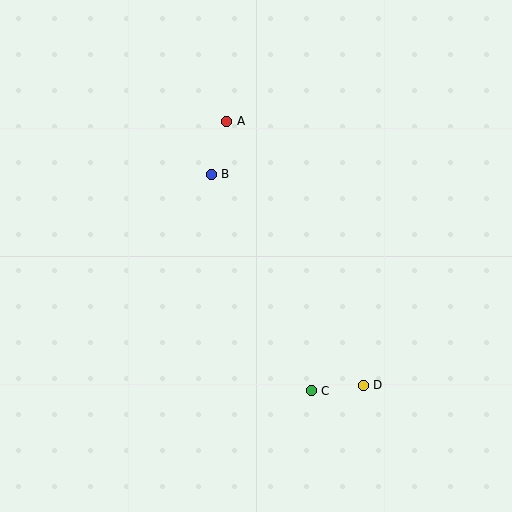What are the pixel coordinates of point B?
Point B is at (211, 174).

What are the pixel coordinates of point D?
Point D is at (363, 385).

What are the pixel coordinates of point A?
Point A is at (227, 121).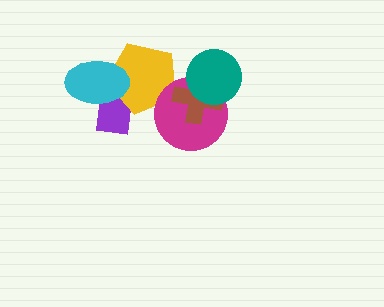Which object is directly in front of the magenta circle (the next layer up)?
The brown cross is directly in front of the magenta circle.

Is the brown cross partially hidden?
Yes, it is partially covered by another shape.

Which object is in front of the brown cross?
The teal circle is in front of the brown cross.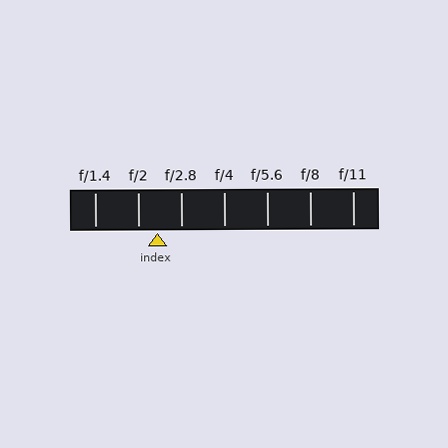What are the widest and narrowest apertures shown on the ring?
The widest aperture shown is f/1.4 and the narrowest is f/11.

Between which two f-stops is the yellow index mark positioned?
The index mark is between f/2 and f/2.8.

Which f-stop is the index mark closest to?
The index mark is closest to f/2.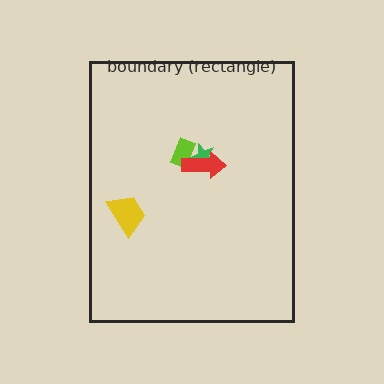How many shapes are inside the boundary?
4 inside, 0 outside.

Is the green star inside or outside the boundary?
Inside.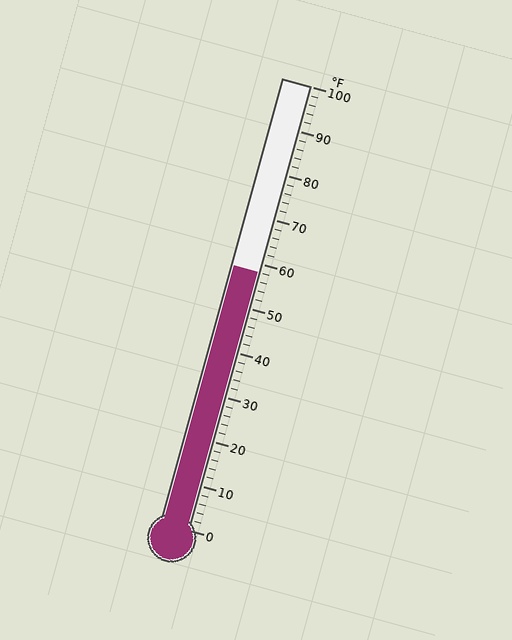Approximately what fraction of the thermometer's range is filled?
The thermometer is filled to approximately 60% of its range.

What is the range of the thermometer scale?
The thermometer scale ranges from 0°F to 100°F.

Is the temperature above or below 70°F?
The temperature is below 70°F.